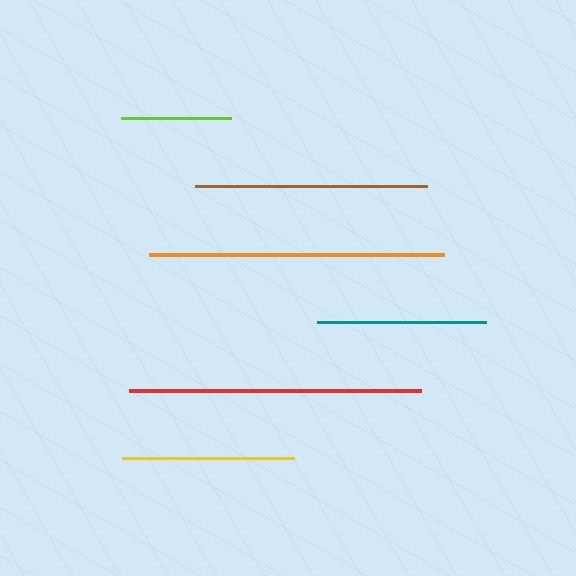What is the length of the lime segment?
The lime segment is approximately 110 pixels long.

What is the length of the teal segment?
The teal segment is approximately 169 pixels long.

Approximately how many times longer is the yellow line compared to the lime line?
The yellow line is approximately 1.6 times the length of the lime line.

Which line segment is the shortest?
The lime line is the shortest at approximately 110 pixels.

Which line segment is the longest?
The orange line is the longest at approximately 295 pixels.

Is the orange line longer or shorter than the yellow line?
The orange line is longer than the yellow line.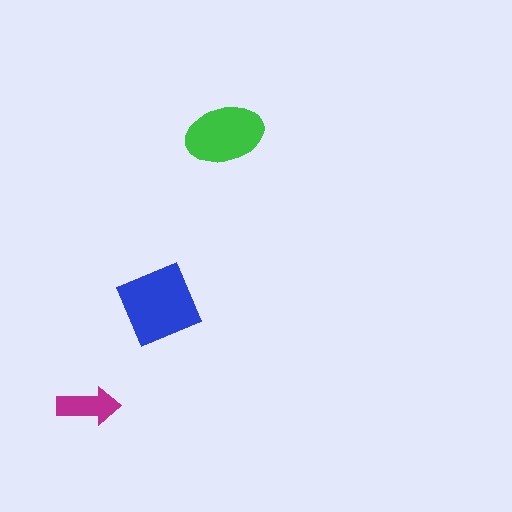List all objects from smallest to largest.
The magenta arrow, the green ellipse, the blue diamond.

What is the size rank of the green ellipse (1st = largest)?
2nd.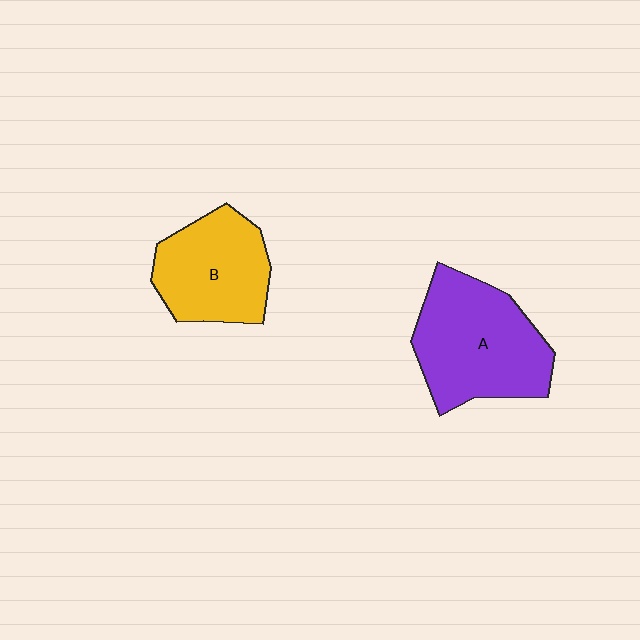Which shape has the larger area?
Shape A (purple).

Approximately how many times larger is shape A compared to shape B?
Approximately 1.3 times.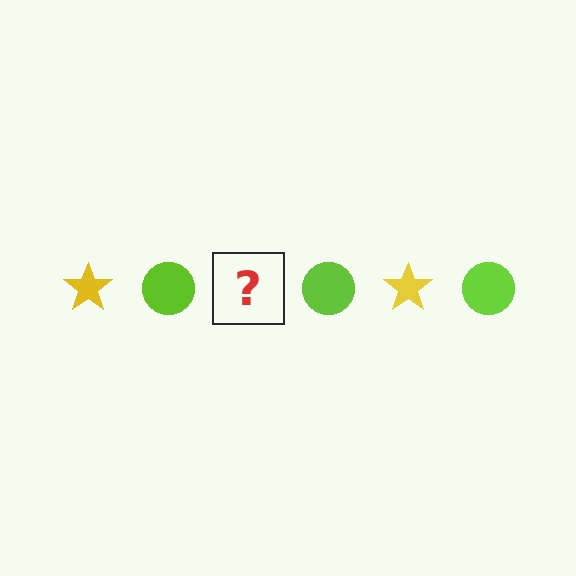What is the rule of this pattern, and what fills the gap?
The rule is that the pattern alternates between yellow star and lime circle. The gap should be filled with a yellow star.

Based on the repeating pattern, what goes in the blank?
The blank should be a yellow star.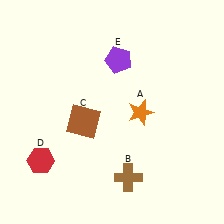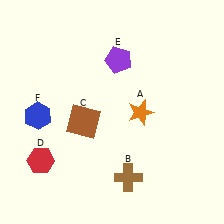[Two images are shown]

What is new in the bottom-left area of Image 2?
A blue hexagon (F) was added in the bottom-left area of Image 2.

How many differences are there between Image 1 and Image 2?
There is 1 difference between the two images.